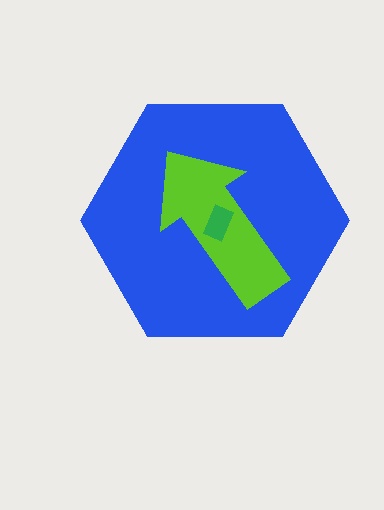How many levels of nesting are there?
3.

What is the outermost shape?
The blue hexagon.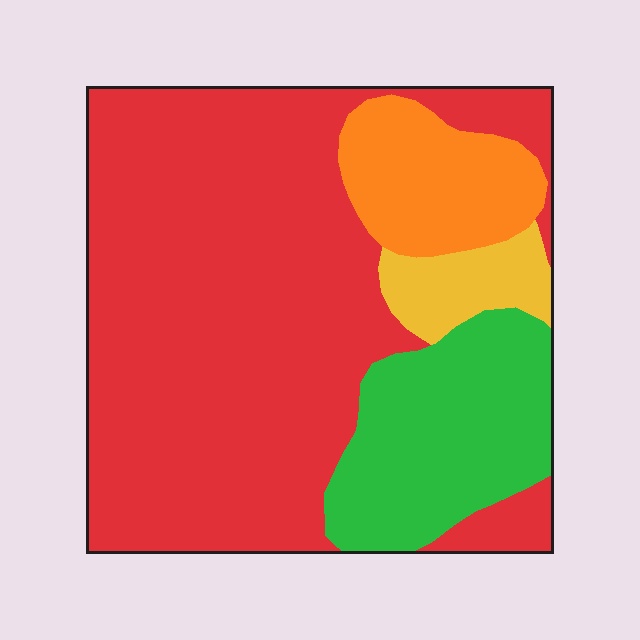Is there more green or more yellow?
Green.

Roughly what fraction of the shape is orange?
Orange takes up about one tenth (1/10) of the shape.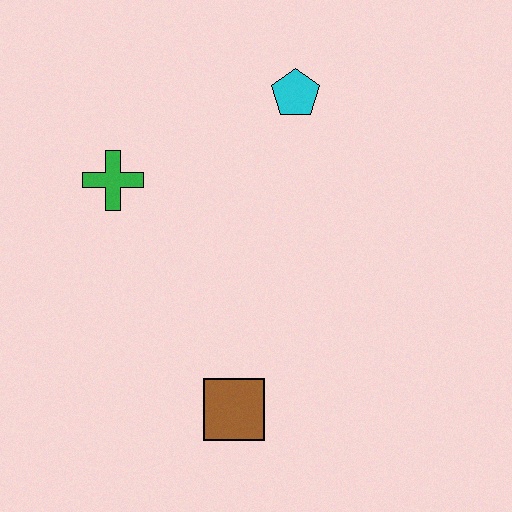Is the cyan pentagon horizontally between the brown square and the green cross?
No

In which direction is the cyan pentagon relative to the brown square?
The cyan pentagon is above the brown square.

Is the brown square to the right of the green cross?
Yes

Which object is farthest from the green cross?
The brown square is farthest from the green cross.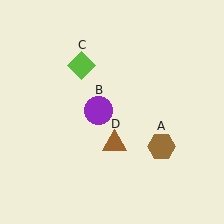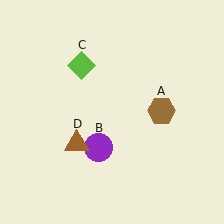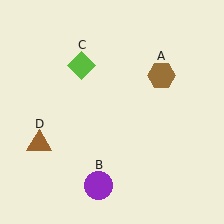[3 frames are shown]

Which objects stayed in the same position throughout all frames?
Lime diamond (object C) remained stationary.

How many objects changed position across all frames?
3 objects changed position: brown hexagon (object A), purple circle (object B), brown triangle (object D).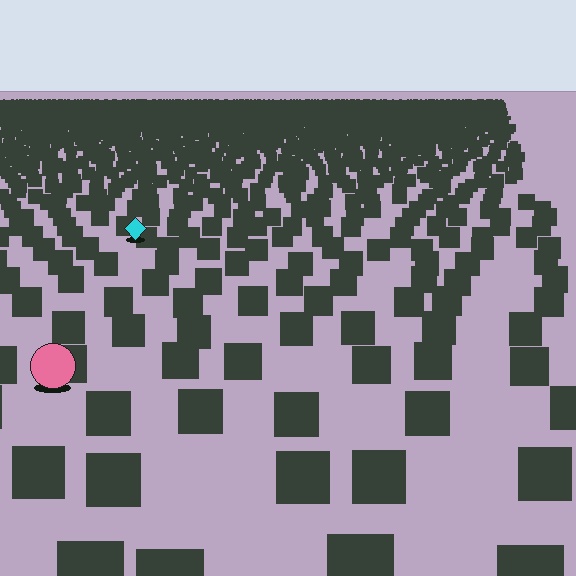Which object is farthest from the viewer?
The cyan diamond is farthest from the viewer. It appears smaller and the ground texture around it is denser.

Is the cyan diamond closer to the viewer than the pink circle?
No. The pink circle is closer — you can tell from the texture gradient: the ground texture is coarser near it.